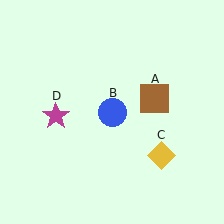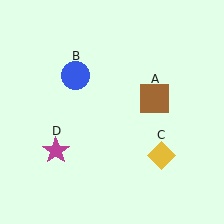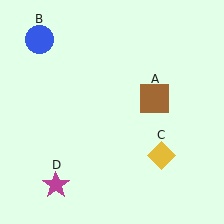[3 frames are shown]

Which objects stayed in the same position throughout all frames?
Brown square (object A) and yellow diamond (object C) remained stationary.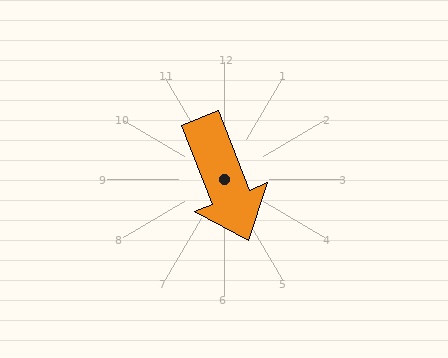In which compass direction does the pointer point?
South.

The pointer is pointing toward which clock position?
Roughly 5 o'clock.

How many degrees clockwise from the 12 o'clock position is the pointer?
Approximately 159 degrees.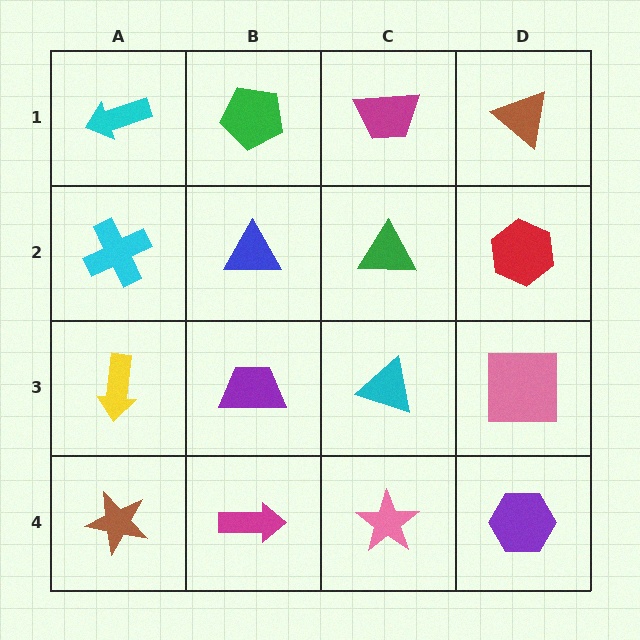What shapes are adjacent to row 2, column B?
A green pentagon (row 1, column B), a purple trapezoid (row 3, column B), a cyan cross (row 2, column A), a green triangle (row 2, column C).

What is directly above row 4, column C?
A cyan triangle.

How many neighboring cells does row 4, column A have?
2.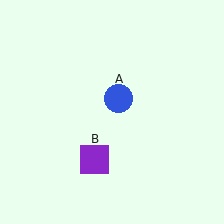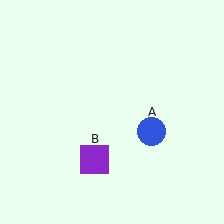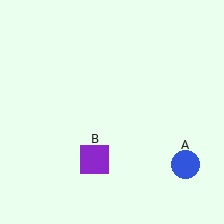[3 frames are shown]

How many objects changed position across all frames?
1 object changed position: blue circle (object A).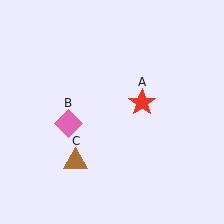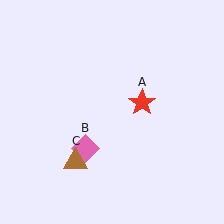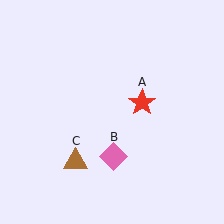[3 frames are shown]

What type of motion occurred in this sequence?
The pink diamond (object B) rotated counterclockwise around the center of the scene.